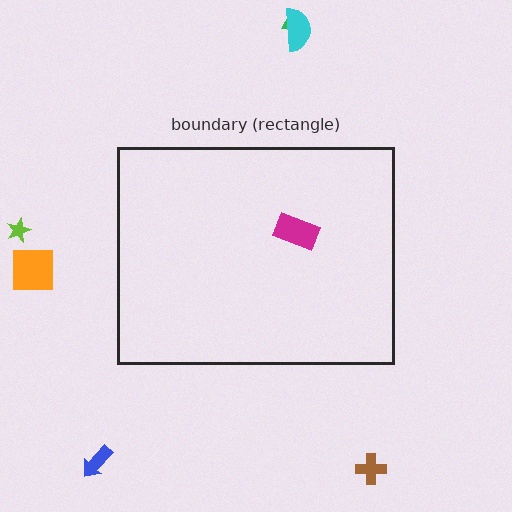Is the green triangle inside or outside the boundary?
Outside.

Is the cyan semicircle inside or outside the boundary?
Outside.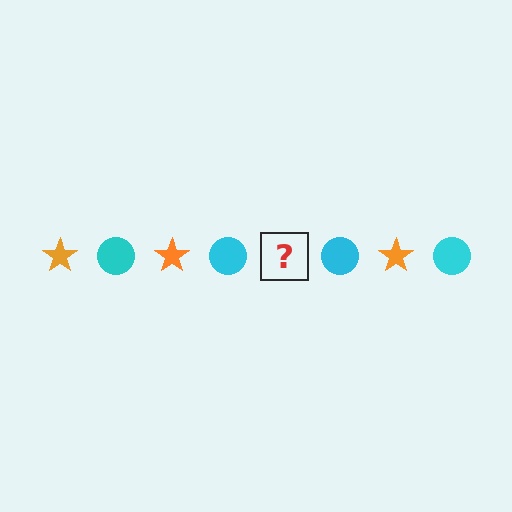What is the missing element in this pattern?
The missing element is an orange star.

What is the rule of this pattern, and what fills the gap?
The rule is that the pattern alternates between orange star and cyan circle. The gap should be filled with an orange star.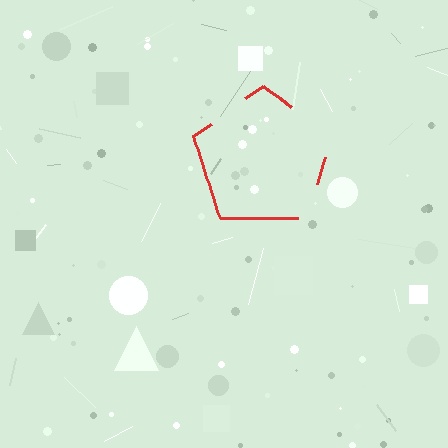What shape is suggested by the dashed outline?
The dashed outline suggests a pentagon.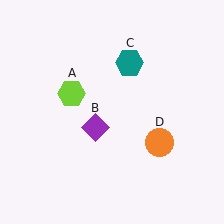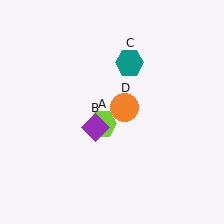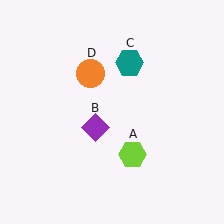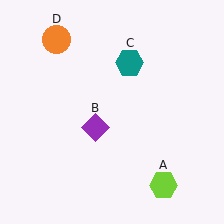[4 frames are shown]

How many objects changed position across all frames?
2 objects changed position: lime hexagon (object A), orange circle (object D).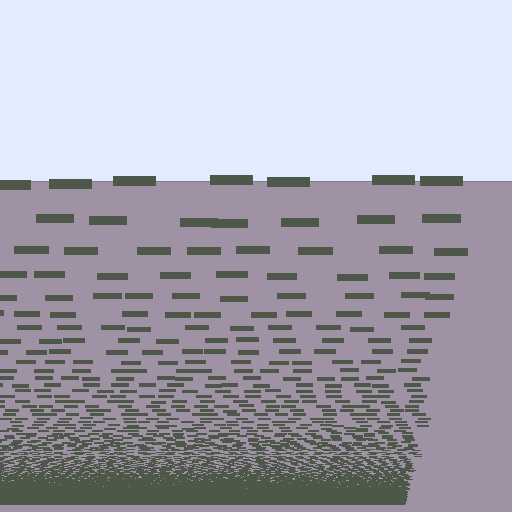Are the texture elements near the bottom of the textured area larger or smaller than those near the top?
Smaller. The gradient is inverted — elements near the bottom are smaller and denser.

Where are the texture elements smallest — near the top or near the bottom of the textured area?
Near the bottom.